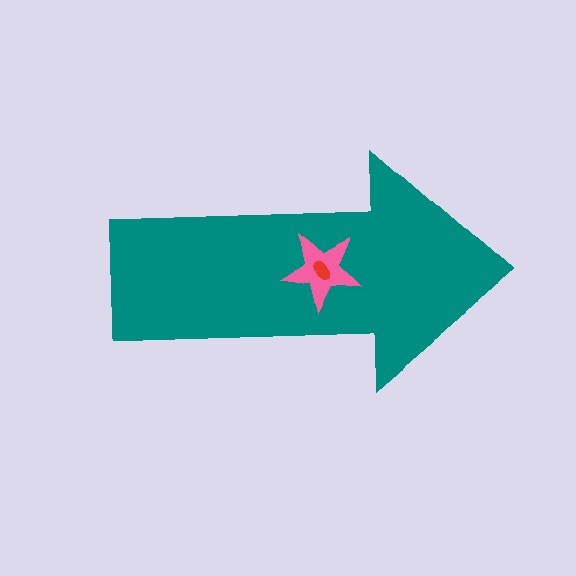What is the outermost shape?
The teal arrow.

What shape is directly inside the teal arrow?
The pink star.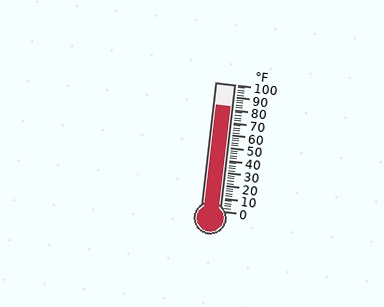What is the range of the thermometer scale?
The thermometer scale ranges from 0°F to 100°F.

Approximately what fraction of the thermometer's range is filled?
The thermometer is filled to approximately 80% of its range.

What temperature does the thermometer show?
The thermometer shows approximately 82°F.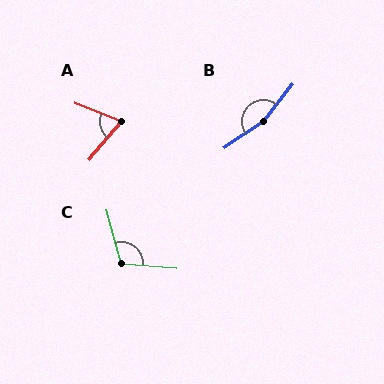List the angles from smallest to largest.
A (71°), C (111°), B (163°).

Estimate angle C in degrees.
Approximately 111 degrees.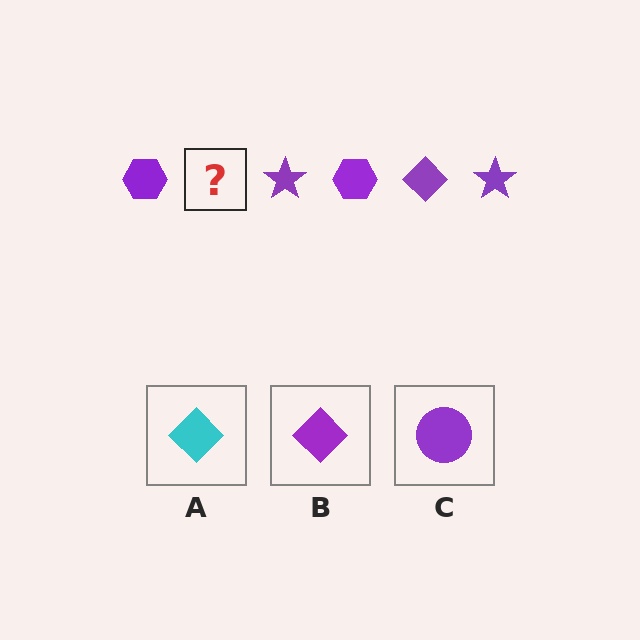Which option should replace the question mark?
Option B.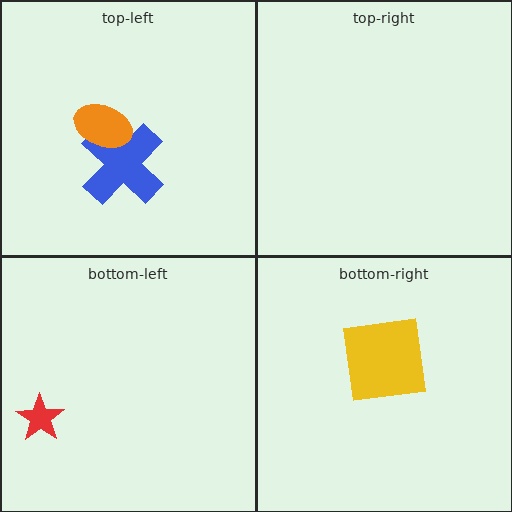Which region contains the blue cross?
The top-left region.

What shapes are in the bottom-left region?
The red star.